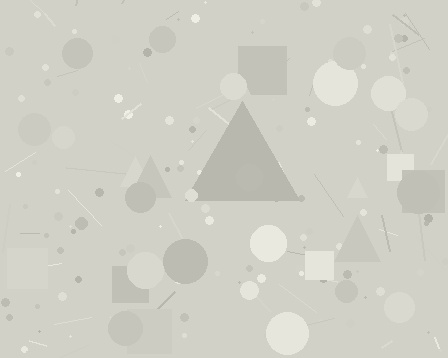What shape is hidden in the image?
A triangle is hidden in the image.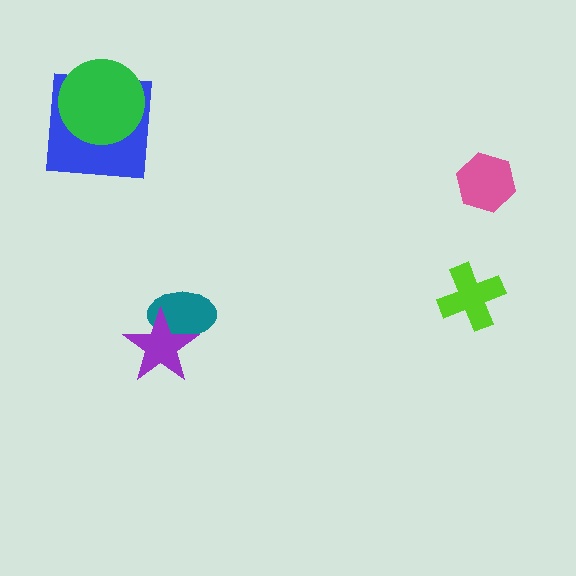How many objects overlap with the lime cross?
0 objects overlap with the lime cross.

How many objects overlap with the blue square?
1 object overlaps with the blue square.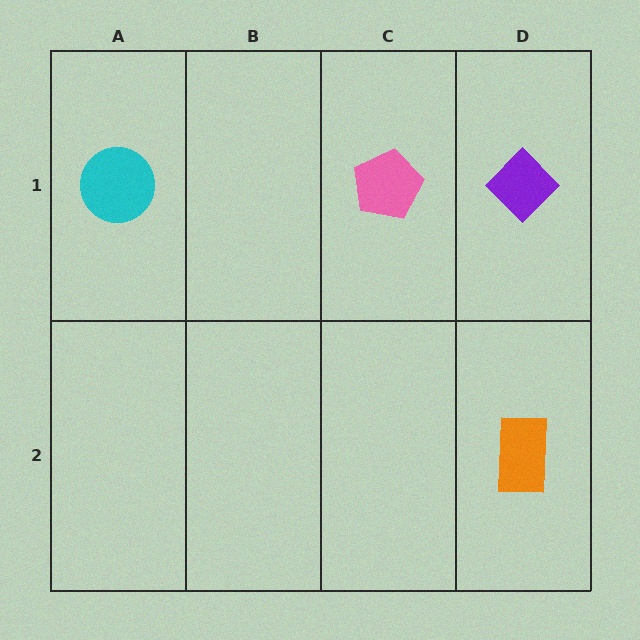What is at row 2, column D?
An orange rectangle.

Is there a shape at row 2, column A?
No, that cell is empty.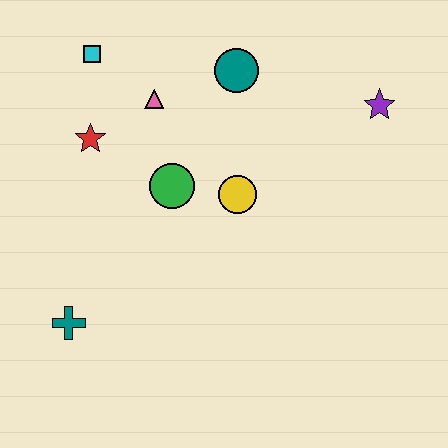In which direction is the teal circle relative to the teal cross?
The teal circle is above the teal cross.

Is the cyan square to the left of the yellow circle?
Yes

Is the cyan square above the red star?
Yes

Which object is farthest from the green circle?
The purple star is farthest from the green circle.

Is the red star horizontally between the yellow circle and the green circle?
No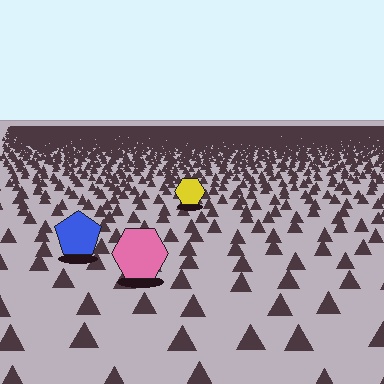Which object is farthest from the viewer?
The yellow hexagon is farthest from the viewer. It appears smaller and the ground texture around it is denser.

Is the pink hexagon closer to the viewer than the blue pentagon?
Yes. The pink hexagon is closer — you can tell from the texture gradient: the ground texture is coarser near it.